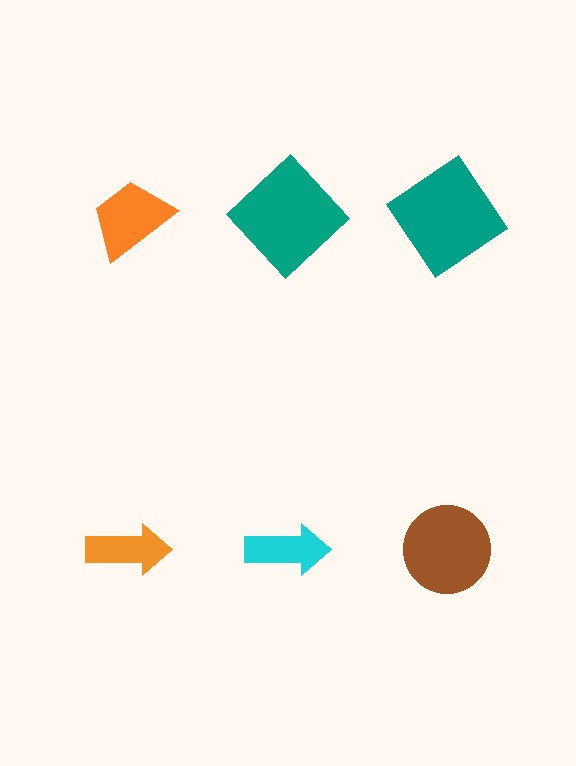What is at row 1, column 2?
A teal diamond.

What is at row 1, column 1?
An orange trapezoid.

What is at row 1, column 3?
A teal diamond.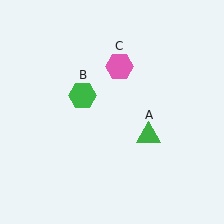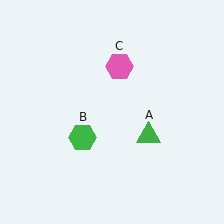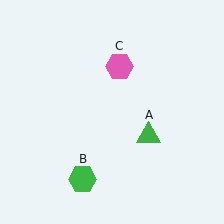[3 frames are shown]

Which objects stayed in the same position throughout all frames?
Green triangle (object A) and pink hexagon (object C) remained stationary.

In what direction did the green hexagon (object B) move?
The green hexagon (object B) moved down.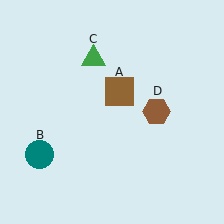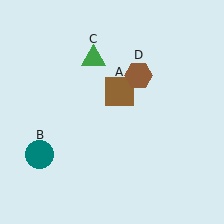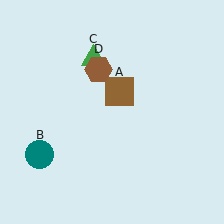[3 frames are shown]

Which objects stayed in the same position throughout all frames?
Brown square (object A) and teal circle (object B) and green triangle (object C) remained stationary.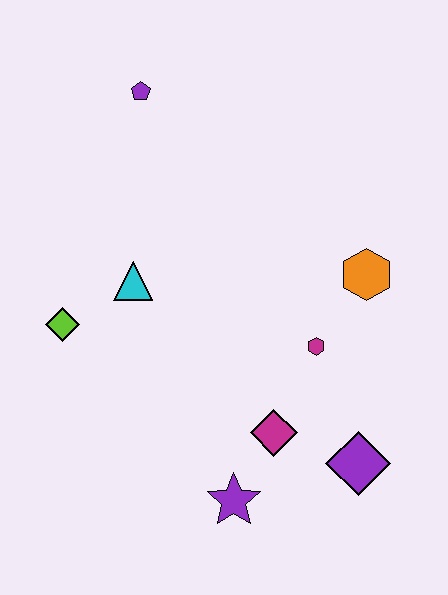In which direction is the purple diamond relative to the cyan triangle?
The purple diamond is to the right of the cyan triangle.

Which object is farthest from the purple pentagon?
The purple diamond is farthest from the purple pentagon.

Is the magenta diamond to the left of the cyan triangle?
No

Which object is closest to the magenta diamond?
The purple star is closest to the magenta diamond.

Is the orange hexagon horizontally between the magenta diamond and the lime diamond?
No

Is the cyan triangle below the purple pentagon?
Yes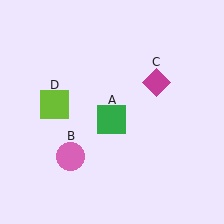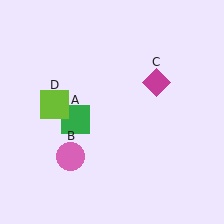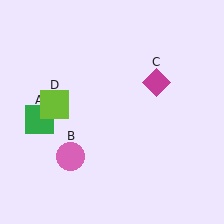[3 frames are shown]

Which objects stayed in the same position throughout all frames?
Pink circle (object B) and magenta diamond (object C) and lime square (object D) remained stationary.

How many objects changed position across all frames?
1 object changed position: green square (object A).